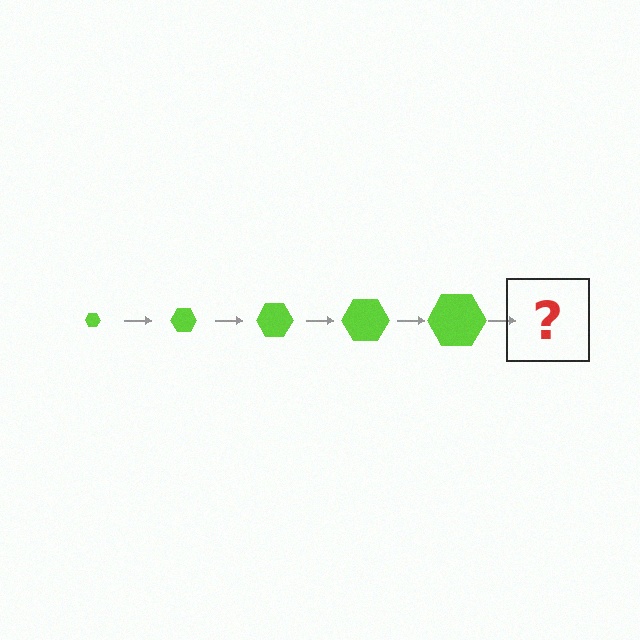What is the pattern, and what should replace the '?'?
The pattern is that the hexagon gets progressively larger each step. The '?' should be a lime hexagon, larger than the previous one.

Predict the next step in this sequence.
The next step is a lime hexagon, larger than the previous one.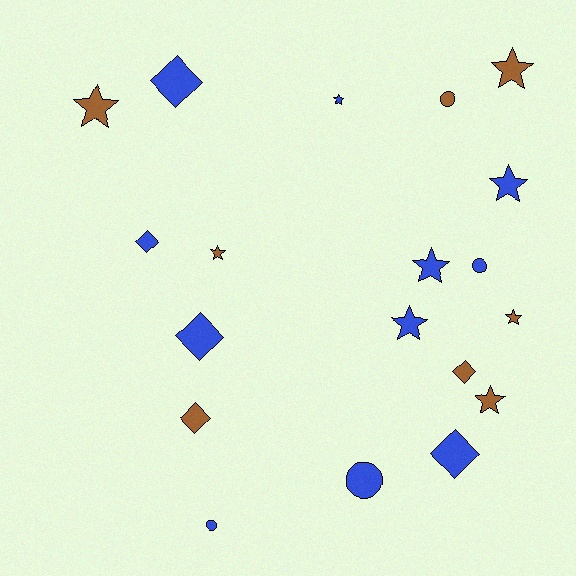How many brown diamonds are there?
There are 2 brown diamonds.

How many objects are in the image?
There are 19 objects.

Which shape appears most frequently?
Star, with 9 objects.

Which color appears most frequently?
Blue, with 11 objects.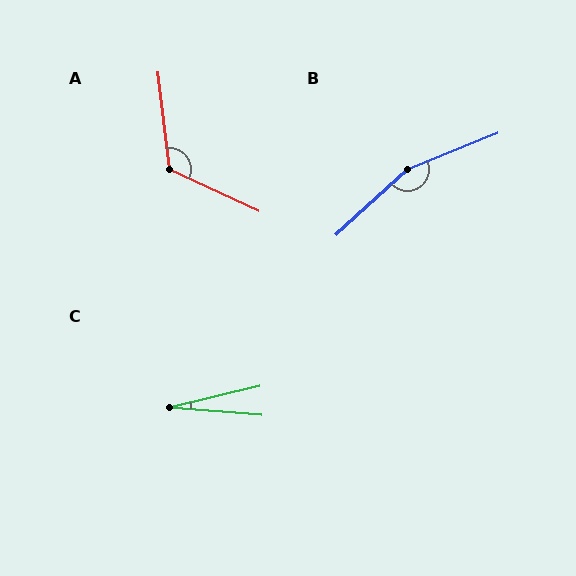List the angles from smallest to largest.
C (18°), A (121°), B (159°).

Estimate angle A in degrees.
Approximately 121 degrees.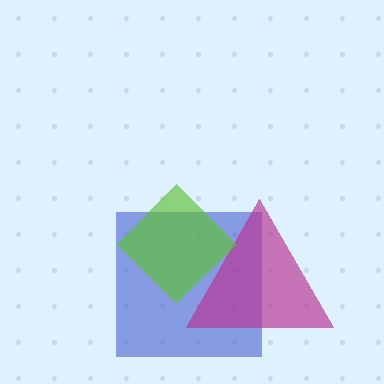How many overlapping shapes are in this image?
There are 3 overlapping shapes in the image.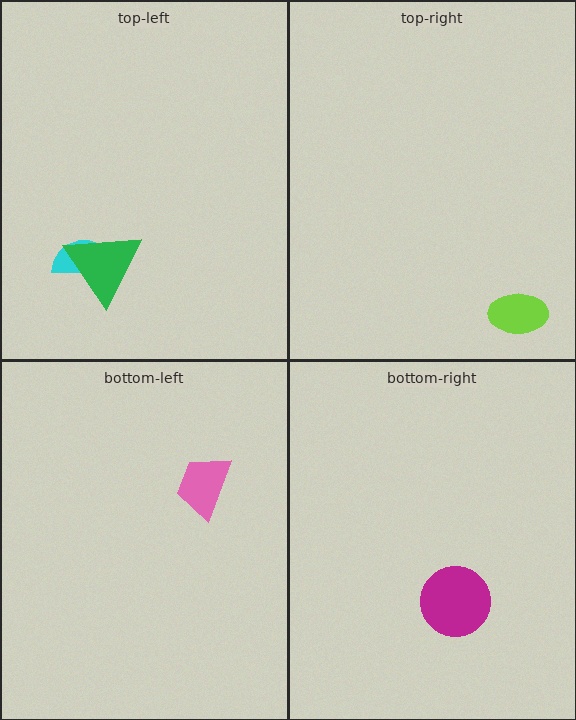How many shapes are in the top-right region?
1.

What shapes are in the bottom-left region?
The pink trapezoid.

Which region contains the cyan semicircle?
The top-left region.